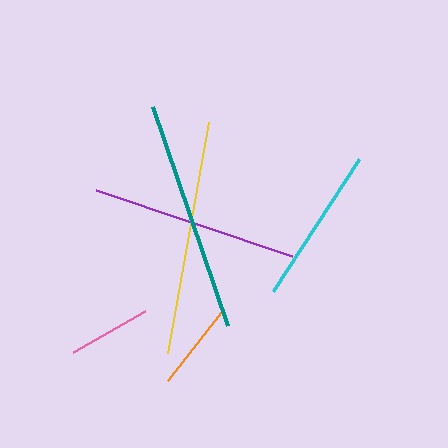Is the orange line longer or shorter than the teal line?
The teal line is longer than the orange line.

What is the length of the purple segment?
The purple segment is approximately 207 pixels long.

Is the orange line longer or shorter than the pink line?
The orange line is longer than the pink line.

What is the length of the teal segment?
The teal segment is approximately 232 pixels long.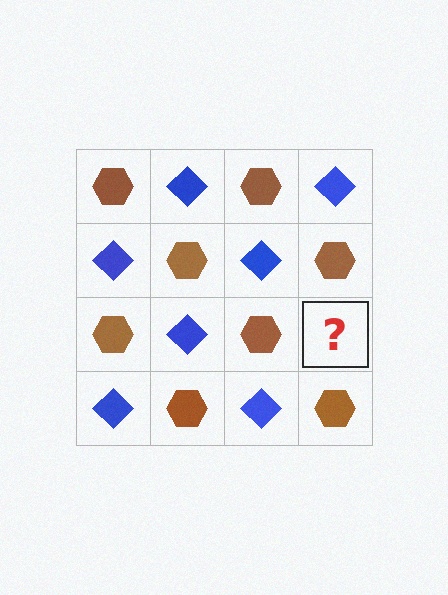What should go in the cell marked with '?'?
The missing cell should contain a blue diamond.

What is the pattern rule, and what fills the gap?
The rule is that it alternates brown hexagon and blue diamond in a checkerboard pattern. The gap should be filled with a blue diamond.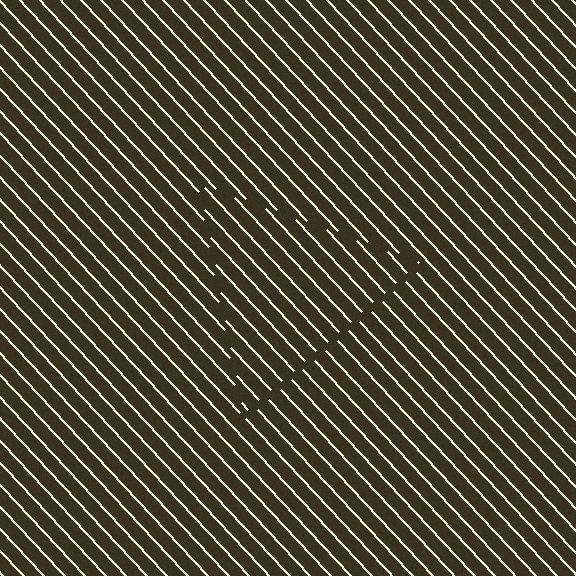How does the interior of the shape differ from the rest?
The interior of the shape contains the same grating, shifted by half a period — the contour is defined by the phase discontinuity where line-ends from the inner and outer gratings abut.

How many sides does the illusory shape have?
3 sides — the line-ends trace a triangle.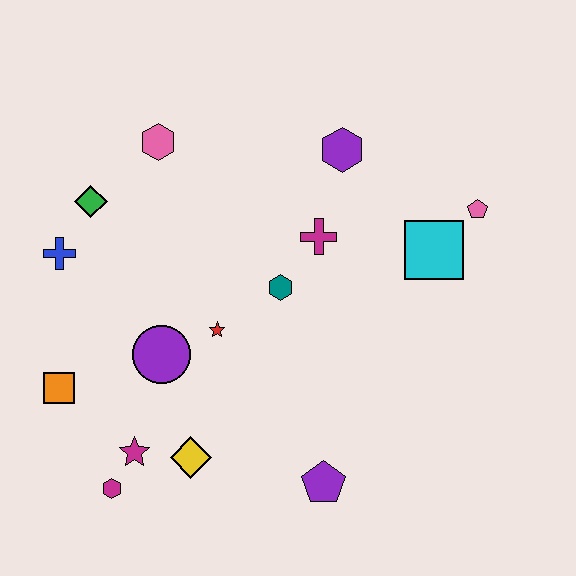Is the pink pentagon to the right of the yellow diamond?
Yes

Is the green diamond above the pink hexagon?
No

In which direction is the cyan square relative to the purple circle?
The cyan square is to the right of the purple circle.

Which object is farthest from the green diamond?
The pink pentagon is farthest from the green diamond.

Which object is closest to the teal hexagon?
The magenta cross is closest to the teal hexagon.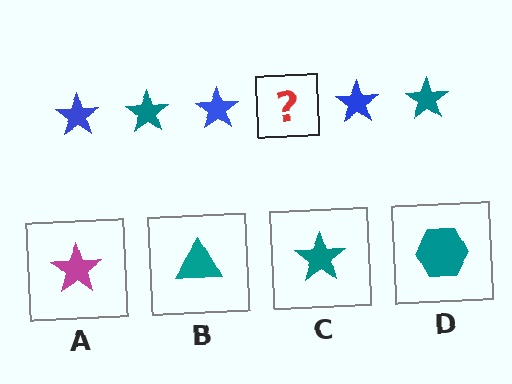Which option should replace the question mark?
Option C.